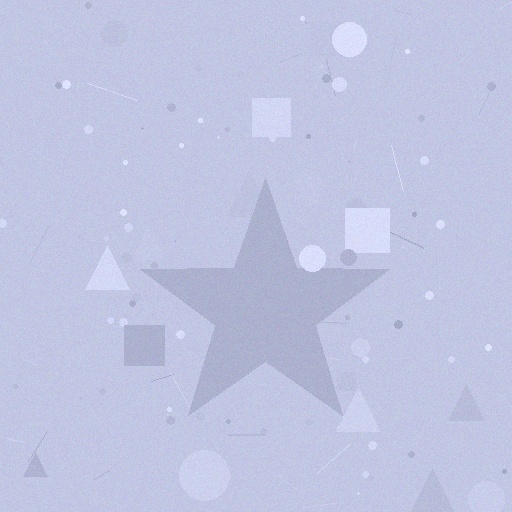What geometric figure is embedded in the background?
A star is embedded in the background.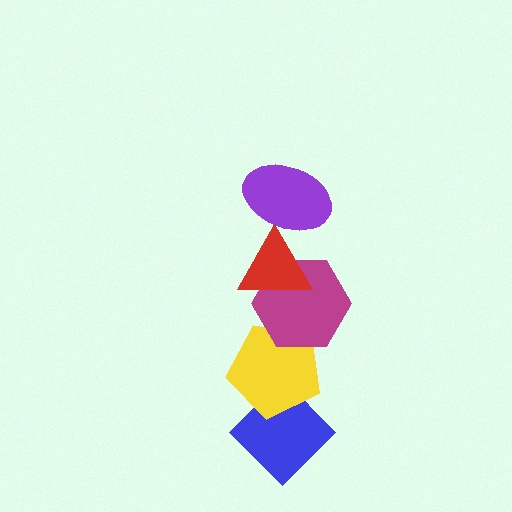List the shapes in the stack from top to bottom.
From top to bottom: the purple ellipse, the red triangle, the magenta hexagon, the yellow pentagon, the blue diamond.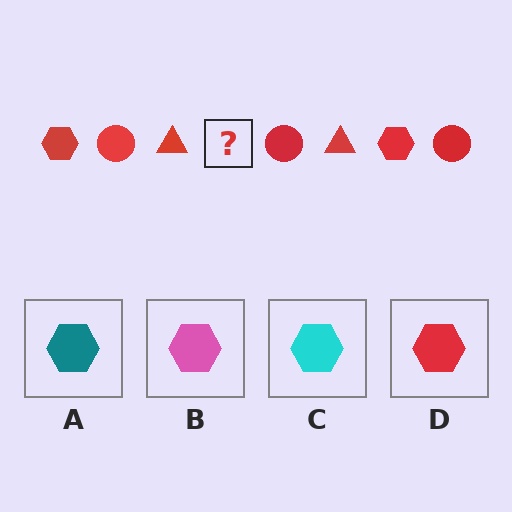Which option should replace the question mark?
Option D.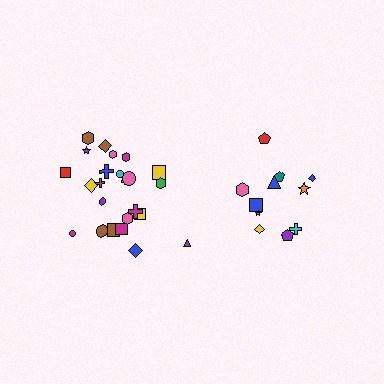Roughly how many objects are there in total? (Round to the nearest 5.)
Roughly 35 objects in total.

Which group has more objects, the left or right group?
The left group.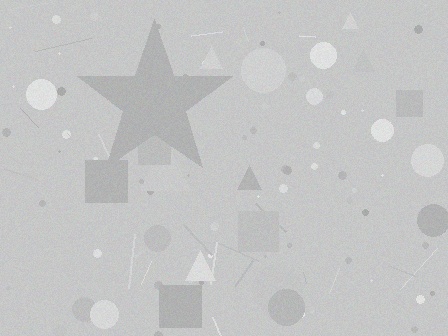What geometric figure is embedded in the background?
A star is embedded in the background.